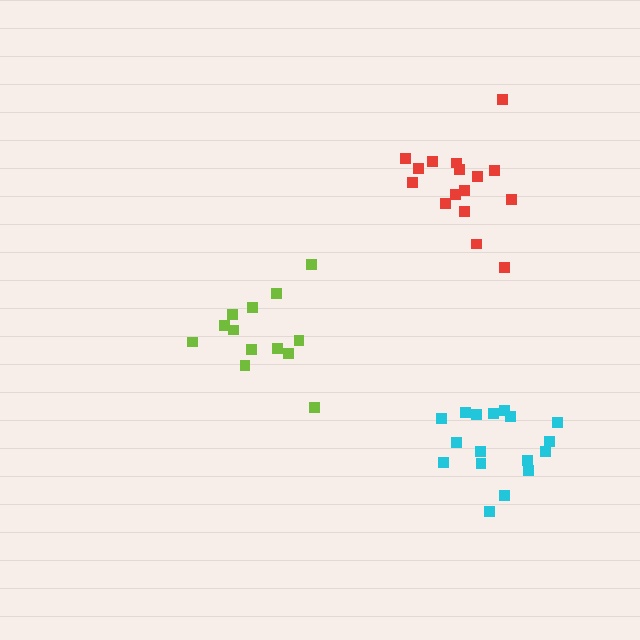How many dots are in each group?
Group 1: 13 dots, Group 2: 17 dots, Group 3: 16 dots (46 total).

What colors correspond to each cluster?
The clusters are colored: lime, cyan, red.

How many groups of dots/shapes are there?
There are 3 groups.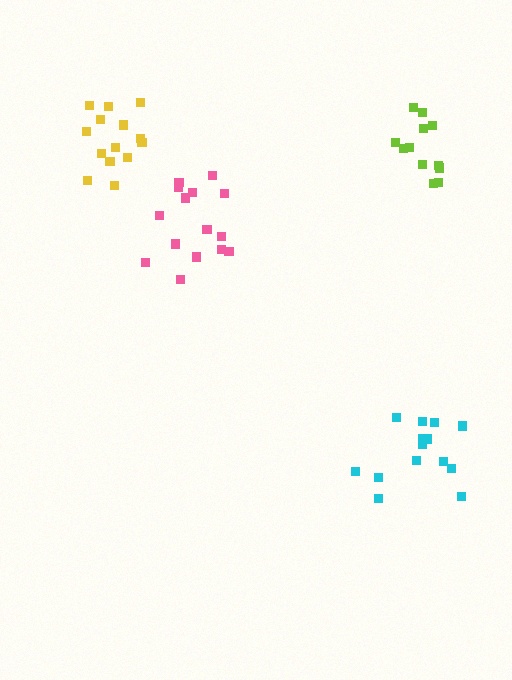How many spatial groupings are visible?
There are 4 spatial groupings.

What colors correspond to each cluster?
The clusters are colored: pink, yellow, cyan, lime.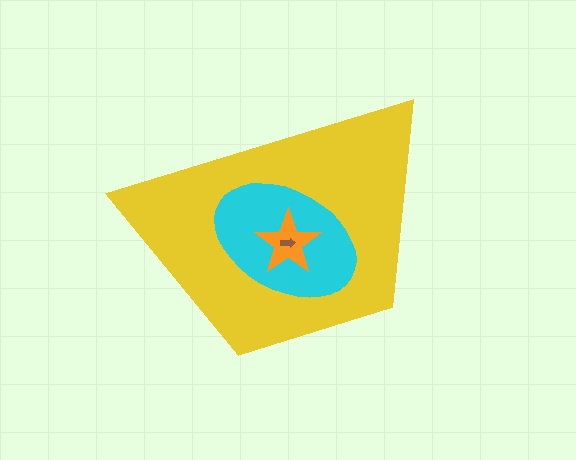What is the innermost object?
The brown arrow.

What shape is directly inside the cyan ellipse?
The orange star.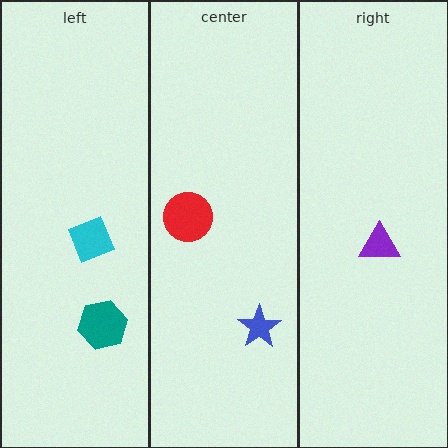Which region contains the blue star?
The center region.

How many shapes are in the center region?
2.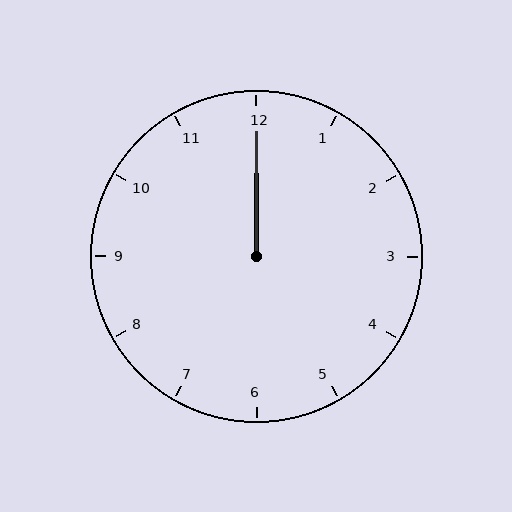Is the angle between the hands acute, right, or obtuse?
It is acute.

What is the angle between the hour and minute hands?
Approximately 0 degrees.